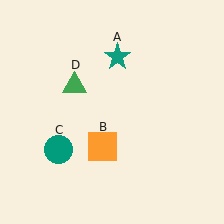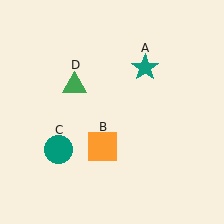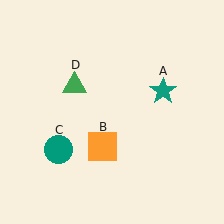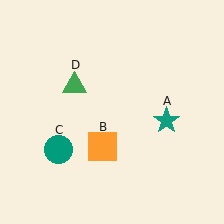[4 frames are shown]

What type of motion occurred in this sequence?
The teal star (object A) rotated clockwise around the center of the scene.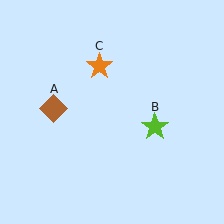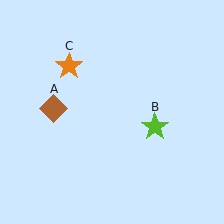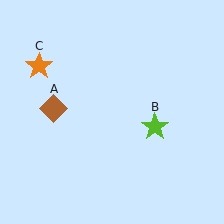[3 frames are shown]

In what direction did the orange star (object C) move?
The orange star (object C) moved left.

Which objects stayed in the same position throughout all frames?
Brown diamond (object A) and lime star (object B) remained stationary.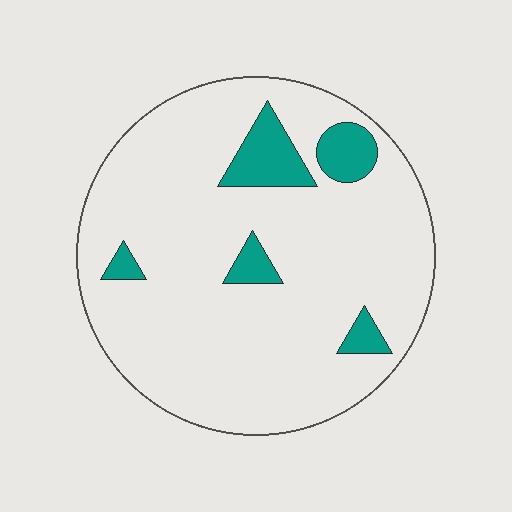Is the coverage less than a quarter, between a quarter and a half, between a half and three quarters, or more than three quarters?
Less than a quarter.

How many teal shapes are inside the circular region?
5.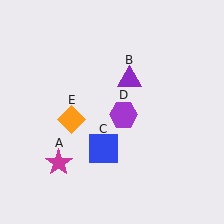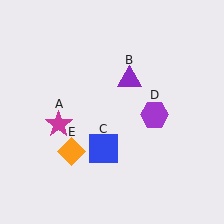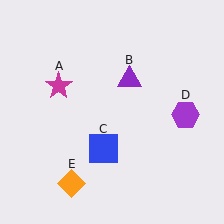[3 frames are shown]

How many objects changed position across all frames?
3 objects changed position: magenta star (object A), purple hexagon (object D), orange diamond (object E).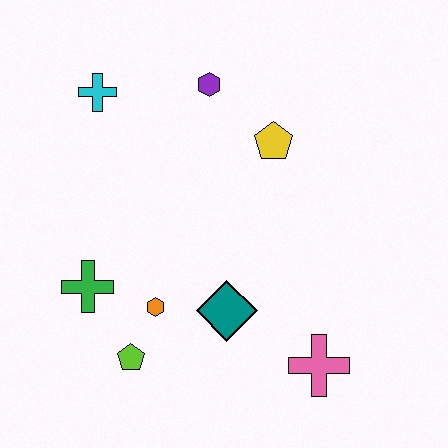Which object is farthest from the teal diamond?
The cyan cross is farthest from the teal diamond.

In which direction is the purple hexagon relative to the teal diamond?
The purple hexagon is above the teal diamond.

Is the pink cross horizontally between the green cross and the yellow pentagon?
No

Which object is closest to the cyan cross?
The purple hexagon is closest to the cyan cross.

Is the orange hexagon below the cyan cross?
Yes